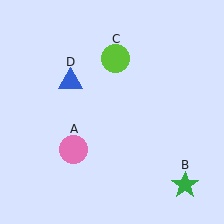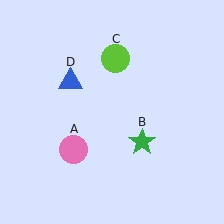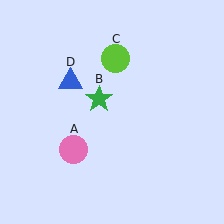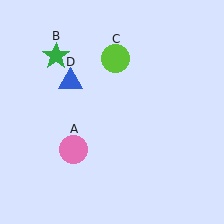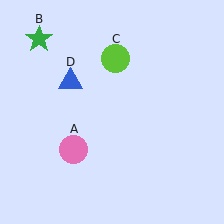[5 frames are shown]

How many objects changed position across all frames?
1 object changed position: green star (object B).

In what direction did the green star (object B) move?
The green star (object B) moved up and to the left.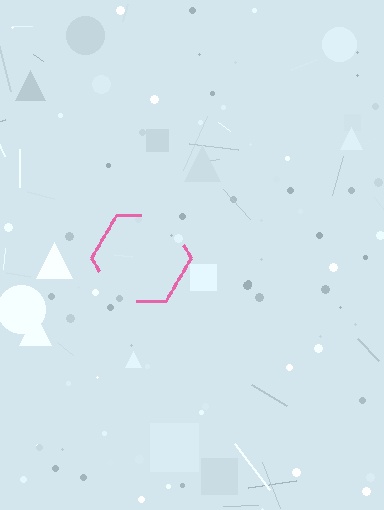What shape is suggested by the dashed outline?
The dashed outline suggests a hexagon.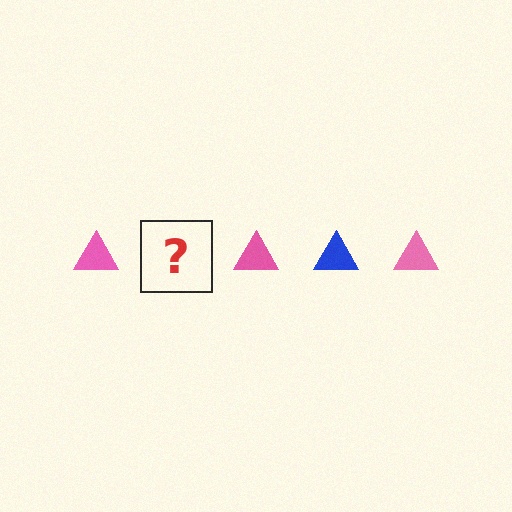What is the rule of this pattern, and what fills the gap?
The rule is that the pattern cycles through pink, blue triangles. The gap should be filled with a blue triangle.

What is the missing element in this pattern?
The missing element is a blue triangle.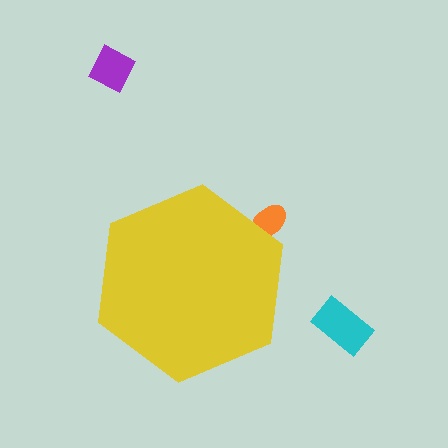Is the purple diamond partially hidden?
No, the purple diamond is fully visible.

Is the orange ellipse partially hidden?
Yes, the orange ellipse is partially hidden behind the yellow hexagon.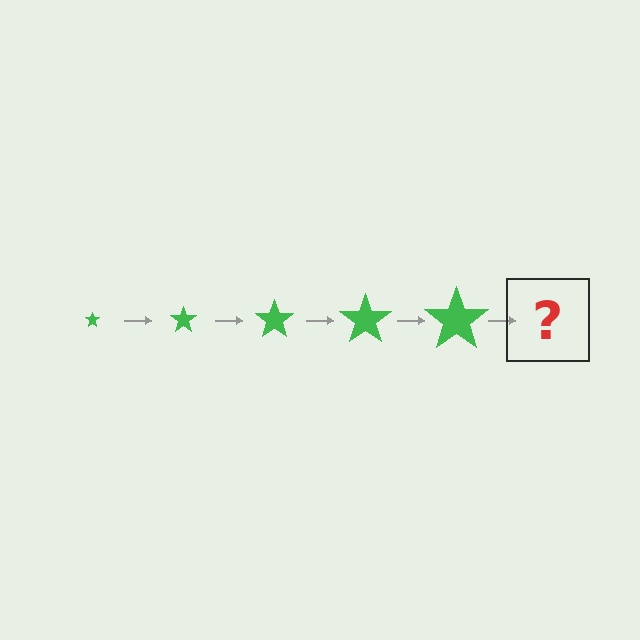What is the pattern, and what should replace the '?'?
The pattern is that the star gets progressively larger each step. The '?' should be a green star, larger than the previous one.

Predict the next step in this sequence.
The next step is a green star, larger than the previous one.